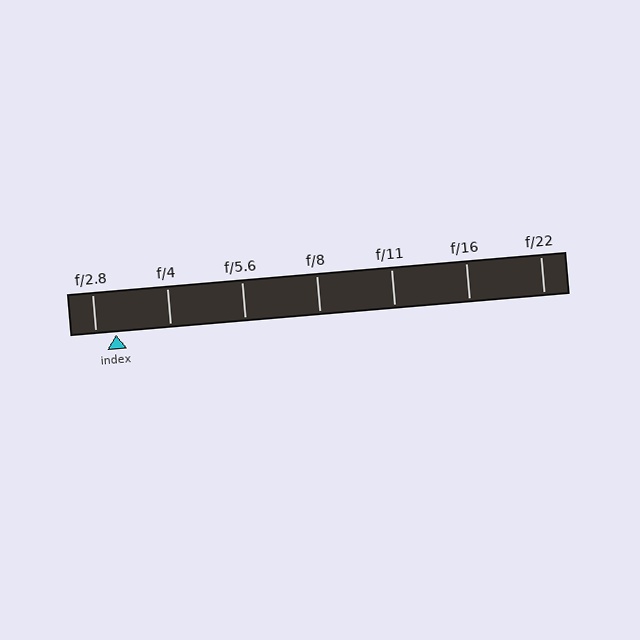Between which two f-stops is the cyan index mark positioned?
The index mark is between f/2.8 and f/4.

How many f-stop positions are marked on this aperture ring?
There are 7 f-stop positions marked.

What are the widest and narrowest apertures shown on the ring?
The widest aperture shown is f/2.8 and the narrowest is f/22.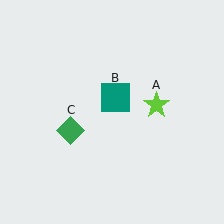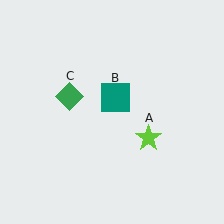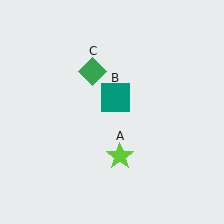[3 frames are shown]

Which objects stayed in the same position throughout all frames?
Teal square (object B) remained stationary.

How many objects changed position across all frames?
2 objects changed position: lime star (object A), green diamond (object C).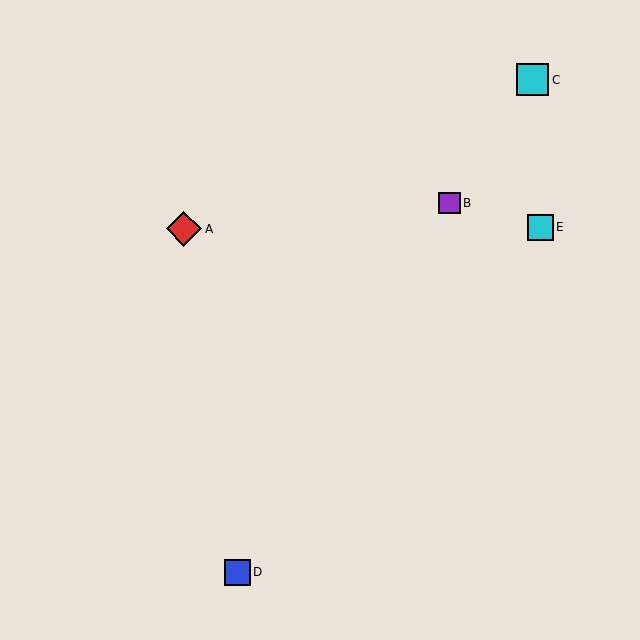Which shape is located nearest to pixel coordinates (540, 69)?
The cyan square (labeled C) at (533, 80) is nearest to that location.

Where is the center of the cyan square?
The center of the cyan square is at (540, 227).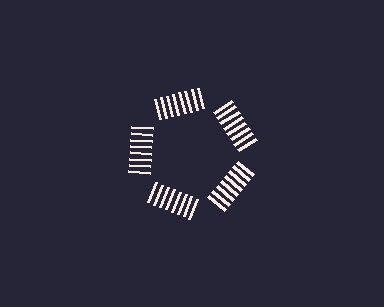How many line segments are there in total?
40 — 8 along each of the 5 edges.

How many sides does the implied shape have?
5 sides — the line-ends trace a pentagon.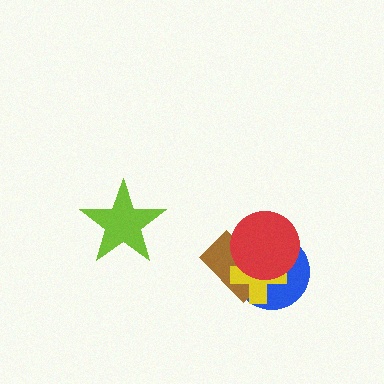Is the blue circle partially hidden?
Yes, it is partially covered by another shape.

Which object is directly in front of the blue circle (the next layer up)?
The brown rectangle is directly in front of the blue circle.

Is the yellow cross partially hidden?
Yes, it is partially covered by another shape.